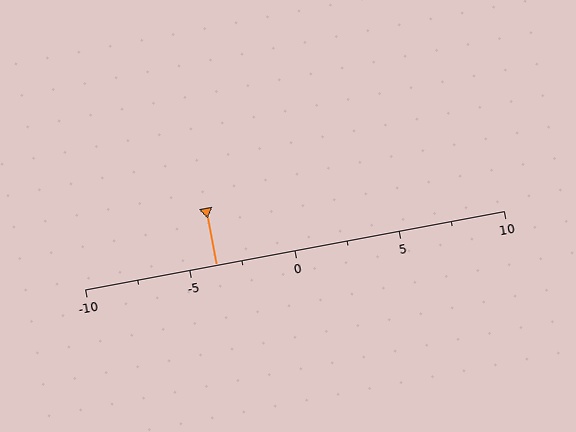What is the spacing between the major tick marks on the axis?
The major ticks are spaced 5 apart.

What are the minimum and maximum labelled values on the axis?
The axis runs from -10 to 10.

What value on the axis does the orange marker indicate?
The marker indicates approximately -3.8.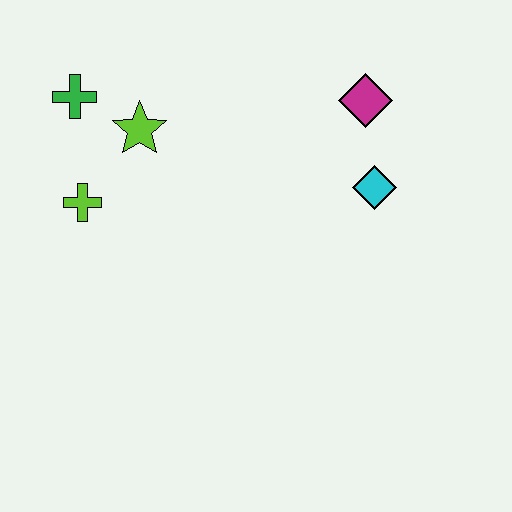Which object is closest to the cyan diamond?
The magenta diamond is closest to the cyan diamond.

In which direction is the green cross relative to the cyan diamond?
The green cross is to the left of the cyan diamond.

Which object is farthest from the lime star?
The cyan diamond is farthest from the lime star.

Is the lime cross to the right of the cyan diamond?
No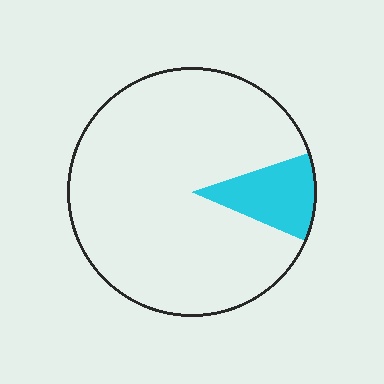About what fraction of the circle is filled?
About one eighth (1/8).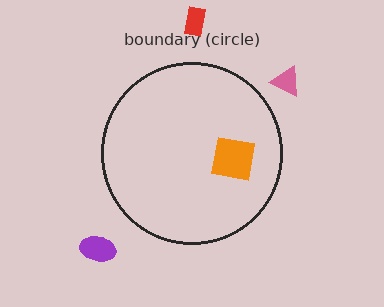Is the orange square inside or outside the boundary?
Inside.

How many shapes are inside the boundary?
1 inside, 3 outside.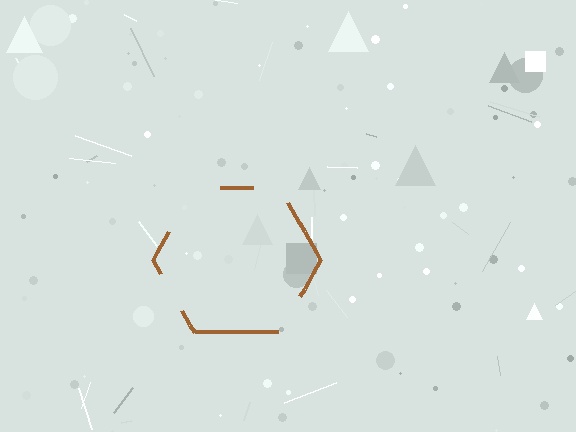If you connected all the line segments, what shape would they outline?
They would outline a hexagon.